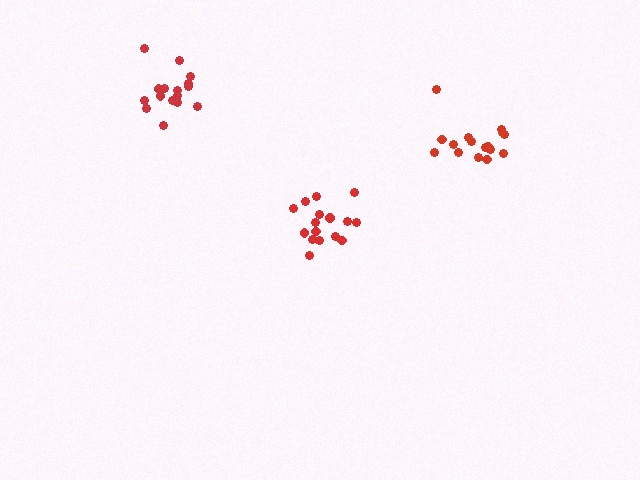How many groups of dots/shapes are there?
There are 3 groups.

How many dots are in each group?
Group 1: 16 dots, Group 2: 16 dots, Group 3: 16 dots (48 total).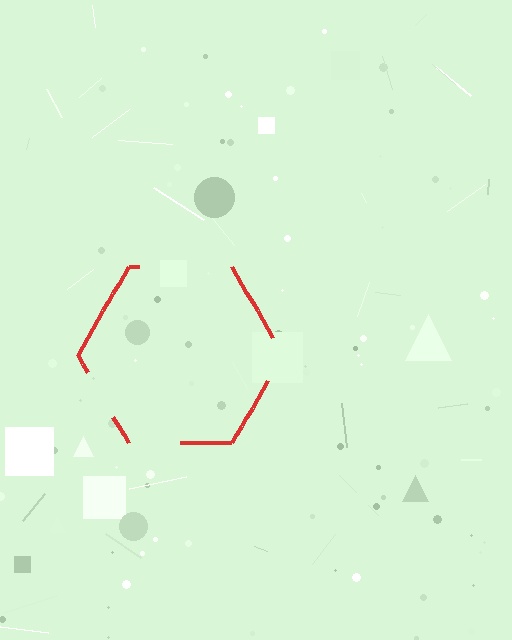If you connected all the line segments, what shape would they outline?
They would outline a hexagon.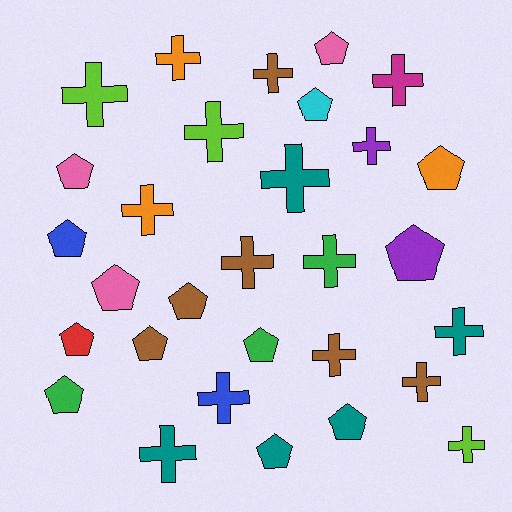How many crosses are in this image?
There are 16 crosses.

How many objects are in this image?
There are 30 objects.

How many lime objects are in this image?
There are 3 lime objects.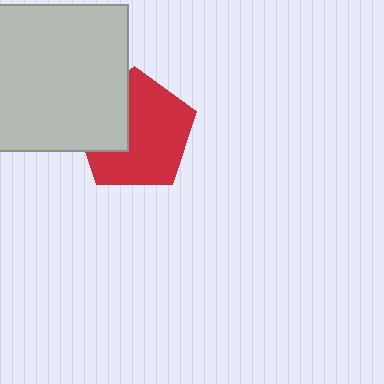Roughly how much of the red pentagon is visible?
Most of it is visible (roughly 68%).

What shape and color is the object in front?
The object in front is a light gray square.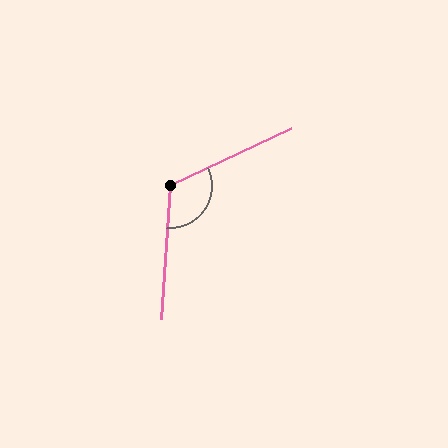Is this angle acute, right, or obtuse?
It is obtuse.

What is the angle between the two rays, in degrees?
Approximately 119 degrees.